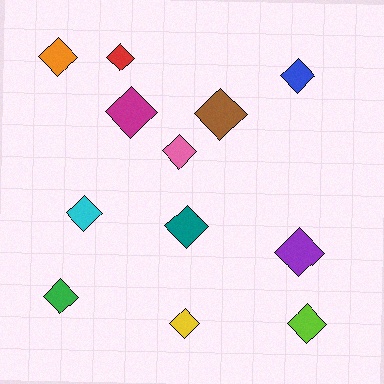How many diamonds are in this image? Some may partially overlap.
There are 12 diamonds.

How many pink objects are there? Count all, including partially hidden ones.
There is 1 pink object.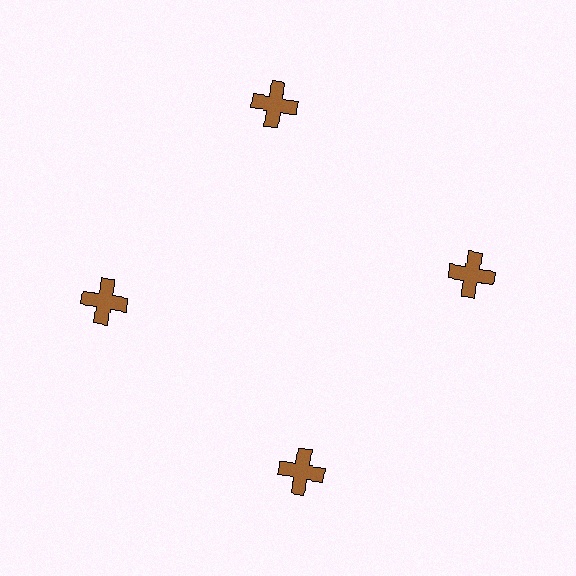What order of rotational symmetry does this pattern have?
This pattern has 4-fold rotational symmetry.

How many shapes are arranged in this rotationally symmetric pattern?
There are 4 shapes, arranged in 4 groups of 1.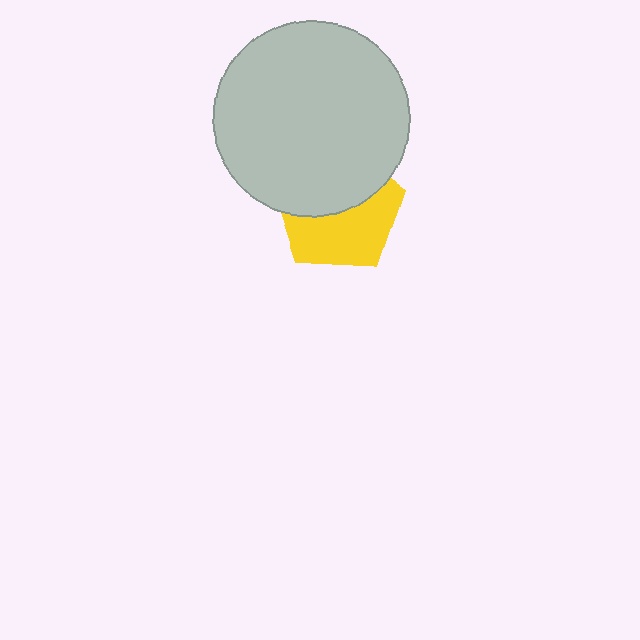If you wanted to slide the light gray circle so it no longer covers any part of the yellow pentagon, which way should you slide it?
Slide it up — that is the most direct way to separate the two shapes.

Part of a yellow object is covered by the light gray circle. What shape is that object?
It is a pentagon.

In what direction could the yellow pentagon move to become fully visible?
The yellow pentagon could move down. That would shift it out from behind the light gray circle entirely.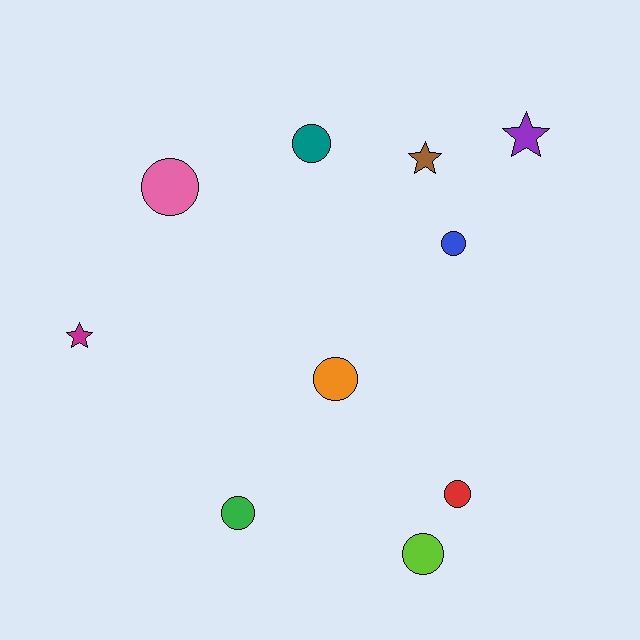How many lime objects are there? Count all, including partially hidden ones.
There is 1 lime object.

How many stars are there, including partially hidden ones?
There are 3 stars.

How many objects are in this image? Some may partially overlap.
There are 10 objects.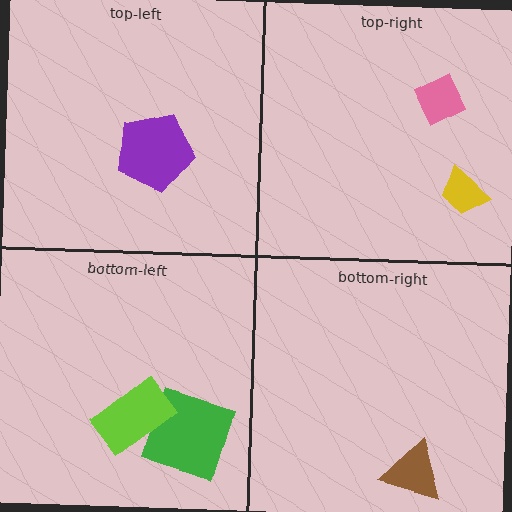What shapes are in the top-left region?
The purple pentagon.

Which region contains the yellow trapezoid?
The top-right region.